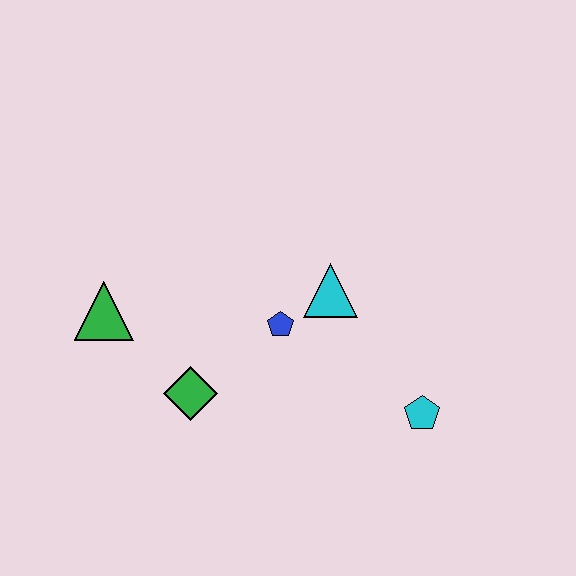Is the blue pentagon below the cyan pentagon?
No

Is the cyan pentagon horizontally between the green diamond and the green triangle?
No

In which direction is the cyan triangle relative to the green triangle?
The cyan triangle is to the right of the green triangle.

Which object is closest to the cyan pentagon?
The cyan triangle is closest to the cyan pentagon.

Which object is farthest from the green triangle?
The cyan pentagon is farthest from the green triangle.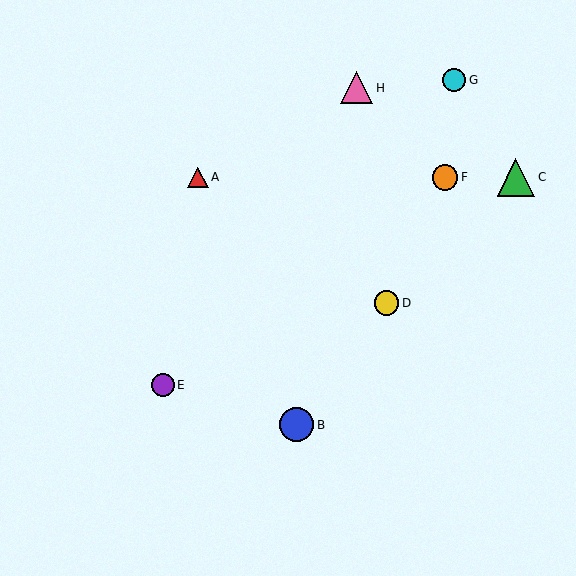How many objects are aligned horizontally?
3 objects (A, C, F) are aligned horizontally.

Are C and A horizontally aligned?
Yes, both are at y≈178.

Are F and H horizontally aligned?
No, F is at y≈178 and H is at y≈88.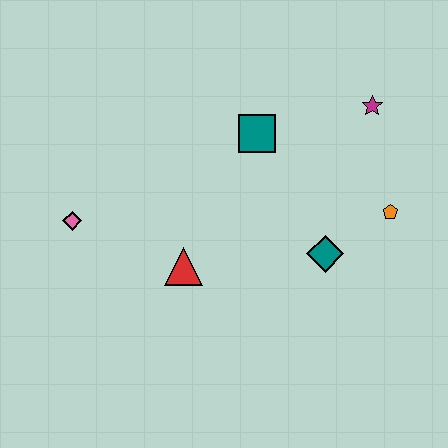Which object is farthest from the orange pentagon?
The pink diamond is farthest from the orange pentagon.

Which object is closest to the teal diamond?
The orange pentagon is closest to the teal diamond.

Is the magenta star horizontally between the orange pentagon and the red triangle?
Yes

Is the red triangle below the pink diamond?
Yes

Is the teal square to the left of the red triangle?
No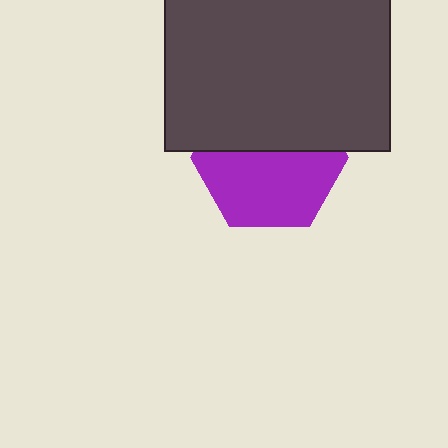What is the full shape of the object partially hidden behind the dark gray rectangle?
The partially hidden object is a purple hexagon.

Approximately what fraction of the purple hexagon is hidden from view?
Roughly 44% of the purple hexagon is hidden behind the dark gray rectangle.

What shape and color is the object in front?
The object in front is a dark gray rectangle.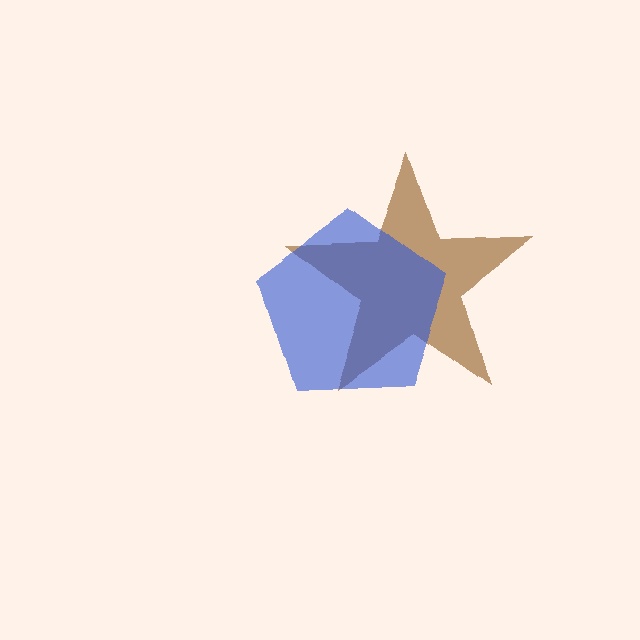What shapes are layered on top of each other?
The layered shapes are: a brown star, a blue pentagon.